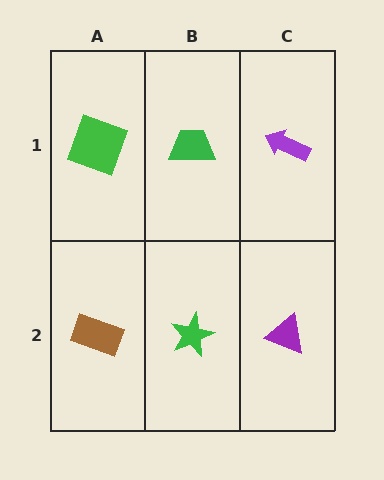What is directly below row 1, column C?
A purple triangle.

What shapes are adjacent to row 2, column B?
A green trapezoid (row 1, column B), a brown rectangle (row 2, column A), a purple triangle (row 2, column C).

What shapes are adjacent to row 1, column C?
A purple triangle (row 2, column C), a green trapezoid (row 1, column B).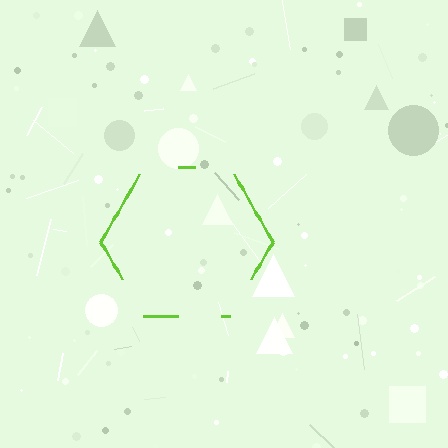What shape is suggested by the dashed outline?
The dashed outline suggests a hexagon.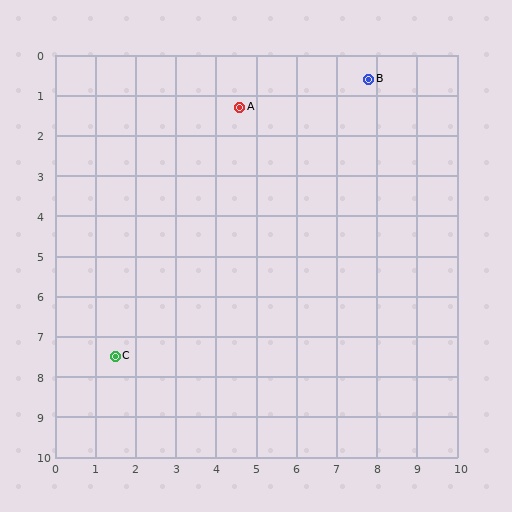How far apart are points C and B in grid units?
Points C and B are about 9.3 grid units apart.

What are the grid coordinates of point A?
Point A is at approximately (4.6, 1.3).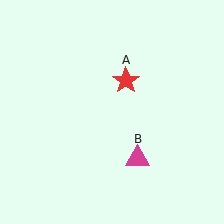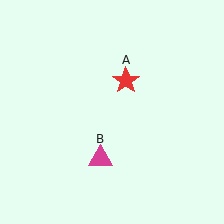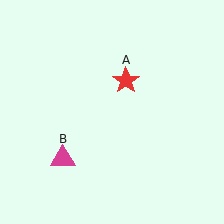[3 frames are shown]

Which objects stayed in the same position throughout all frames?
Red star (object A) remained stationary.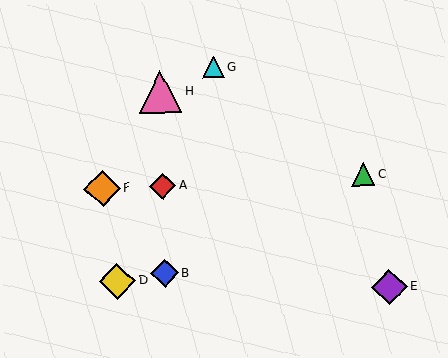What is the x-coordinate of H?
Object H is at x≈160.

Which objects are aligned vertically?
Objects A, B, H are aligned vertically.